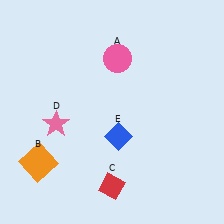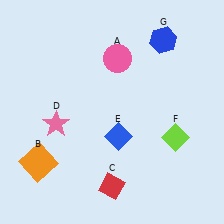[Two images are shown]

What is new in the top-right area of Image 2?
A blue hexagon (G) was added in the top-right area of Image 2.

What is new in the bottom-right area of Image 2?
A lime diamond (F) was added in the bottom-right area of Image 2.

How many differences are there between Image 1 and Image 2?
There are 2 differences between the two images.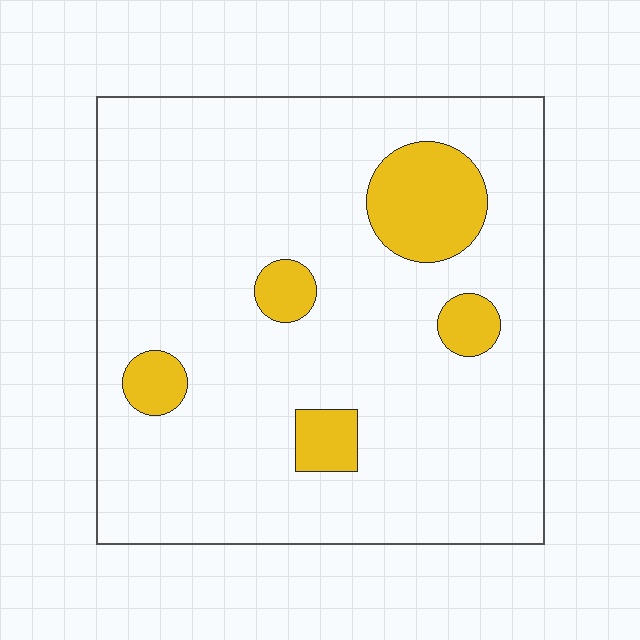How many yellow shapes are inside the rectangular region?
5.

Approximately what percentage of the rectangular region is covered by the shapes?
Approximately 15%.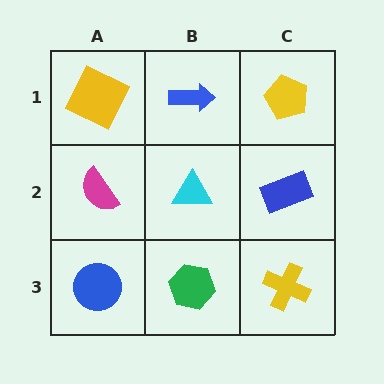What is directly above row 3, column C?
A blue rectangle.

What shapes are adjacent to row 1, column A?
A magenta semicircle (row 2, column A), a blue arrow (row 1, column B).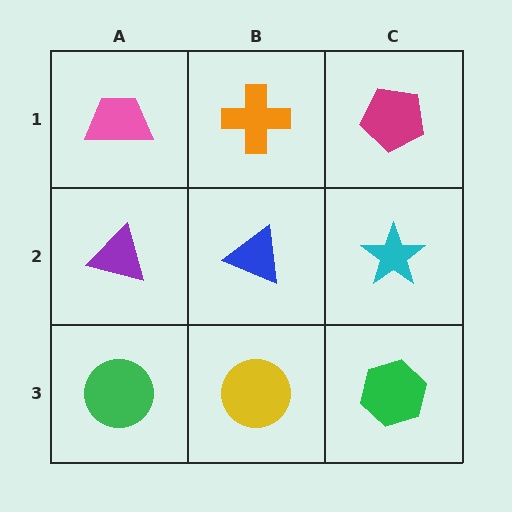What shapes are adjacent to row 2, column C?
A magenta pentagon (row 1, column C), a green hexagon (row 3, column C), a blue triangle (row 2, column B).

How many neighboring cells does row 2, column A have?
3.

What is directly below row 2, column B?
A yellow circle.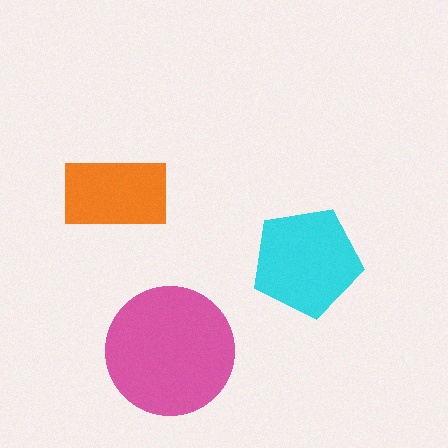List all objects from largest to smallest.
The pink circle, the cyan pentagon, the orange rectangle.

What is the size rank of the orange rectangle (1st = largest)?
3rd.